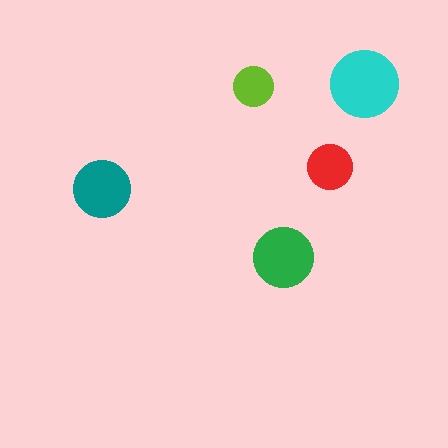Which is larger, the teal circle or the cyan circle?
The cyan one.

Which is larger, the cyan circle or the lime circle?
The cyan one.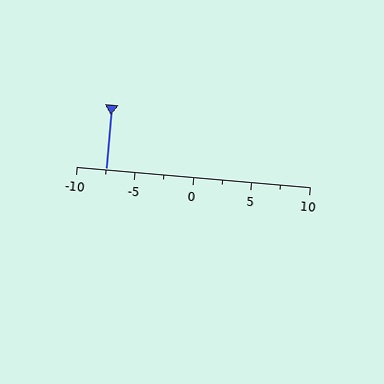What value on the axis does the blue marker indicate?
The marker indicates approximately -7.5.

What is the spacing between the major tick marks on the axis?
The major ticks are spaced 5 apart.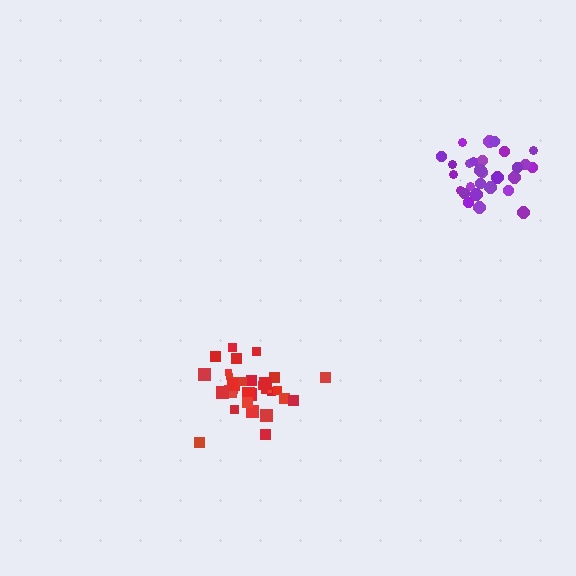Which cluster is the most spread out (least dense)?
Purple.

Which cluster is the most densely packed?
Red.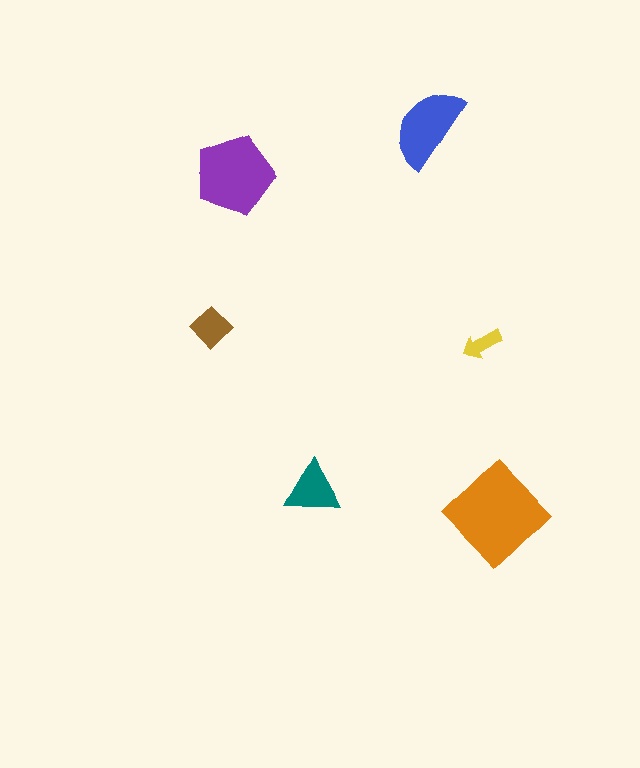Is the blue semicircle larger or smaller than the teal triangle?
Larger.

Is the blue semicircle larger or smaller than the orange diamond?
Smaller.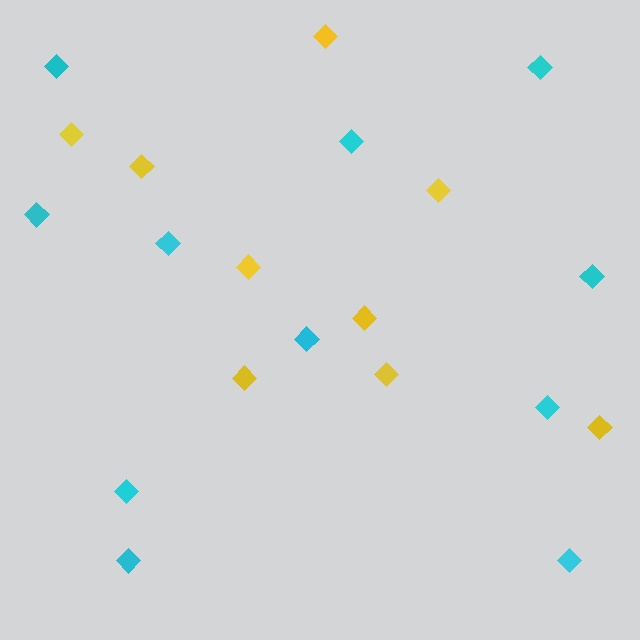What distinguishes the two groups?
There are 2 groups: one group of cyan diamonds (11) and one group of yellow diamonds (9).